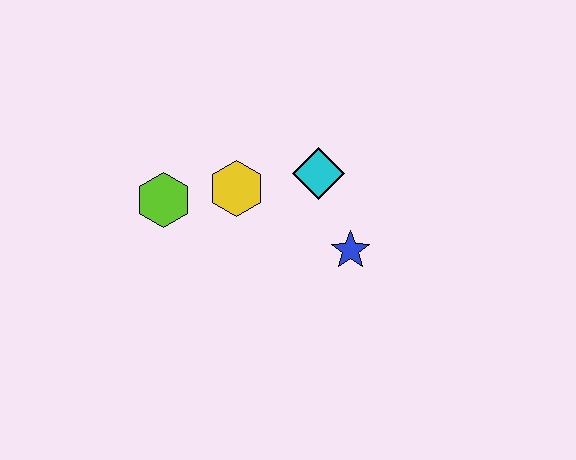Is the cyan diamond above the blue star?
Yes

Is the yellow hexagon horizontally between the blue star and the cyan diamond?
No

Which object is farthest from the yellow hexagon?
The blue star is farthest from the yellow hexagon.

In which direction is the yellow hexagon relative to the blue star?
The yellow hexagon is to the left of the blue star.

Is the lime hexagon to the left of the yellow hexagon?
Yes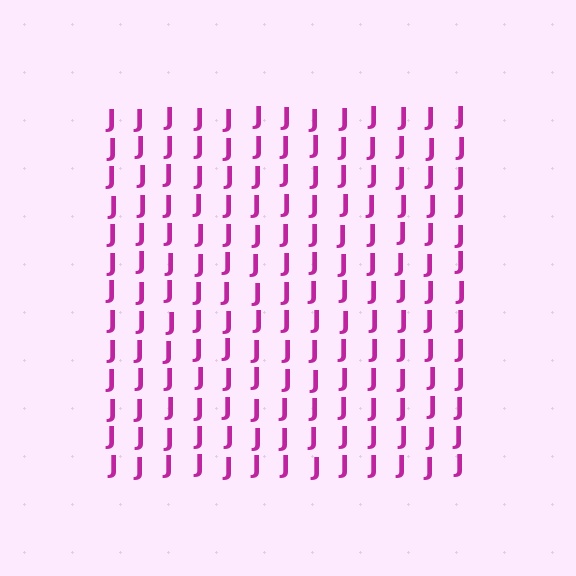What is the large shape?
The large shape is a square.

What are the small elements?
The small elements are letter J's.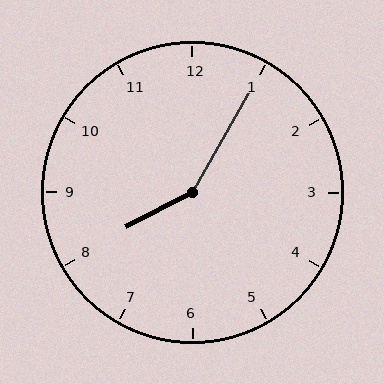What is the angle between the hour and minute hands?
Approximately 148 degrees.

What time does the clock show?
8:05.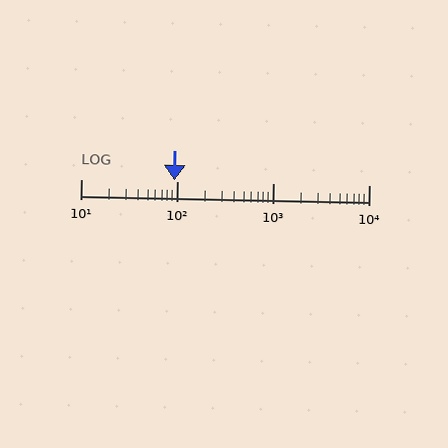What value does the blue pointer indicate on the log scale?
The pointer indicates approximately 95.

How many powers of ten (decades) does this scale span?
The scale spans 3 decades, from 10 to 10000.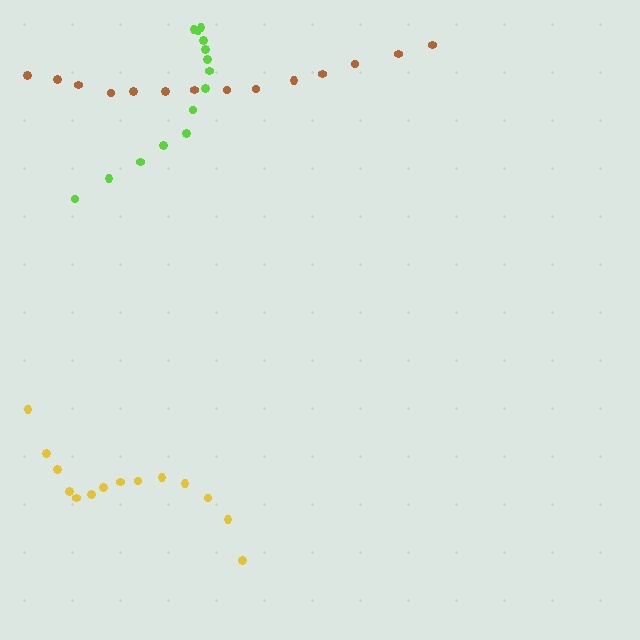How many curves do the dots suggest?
There are 3 distinct paths.